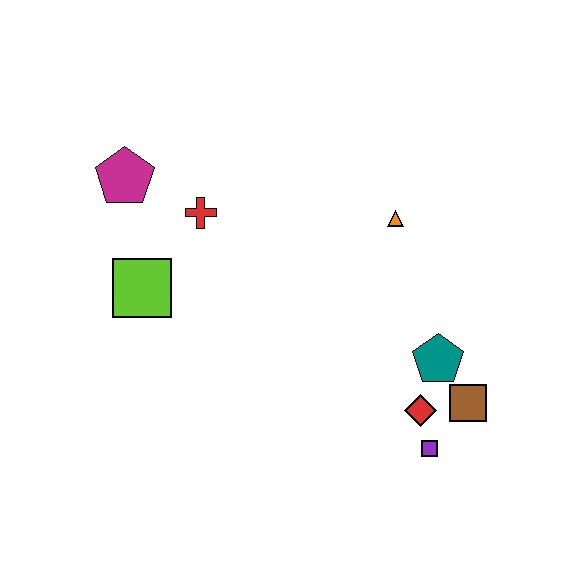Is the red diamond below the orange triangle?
Yes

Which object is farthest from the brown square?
The magenta pentagon is farthest from the brown square.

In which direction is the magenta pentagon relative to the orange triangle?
The magenta pentagon is to the left of the orange triangle.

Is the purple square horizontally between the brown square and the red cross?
Yes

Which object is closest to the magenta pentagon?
The red cross is closest to the magenta pentagon.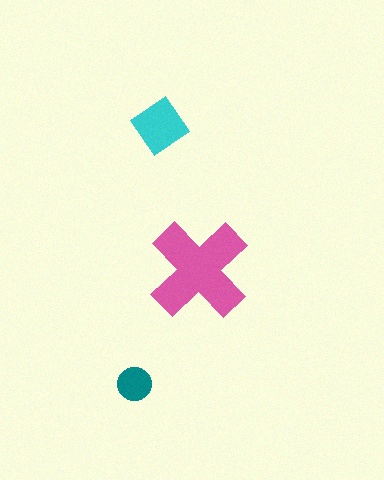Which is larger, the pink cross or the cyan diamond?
The pink cross.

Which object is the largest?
The pink cross.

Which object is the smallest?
The teal circle.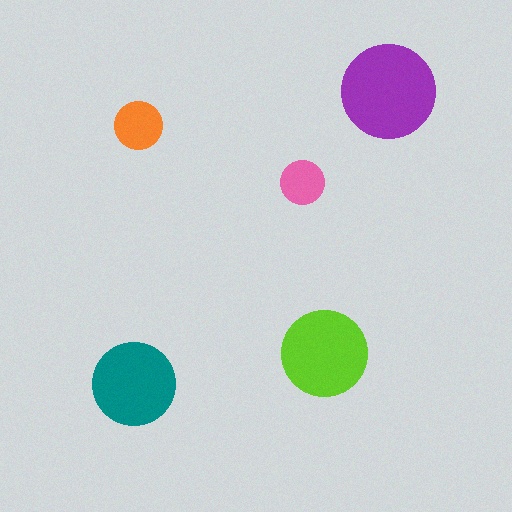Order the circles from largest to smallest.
the purple one, the lime one, the teal one, the orange one, the pink one.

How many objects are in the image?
There are 5 objects in the image.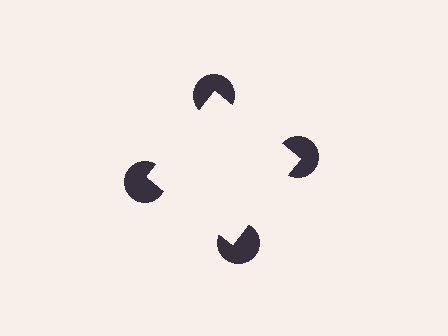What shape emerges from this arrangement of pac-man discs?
An illusory square — its edges are inferred from the aligned wedge cuts in the pac-man discs, not physically drawn.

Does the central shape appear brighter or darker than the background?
It typically appears slightly brighter than the background, even though no actual brightness change is drawn.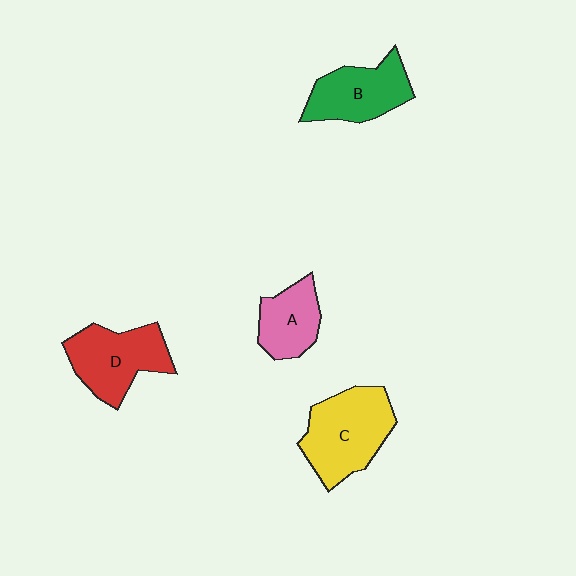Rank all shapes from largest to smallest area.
From largest to smallest: C (yellow), D (red), B (green), A (pink).